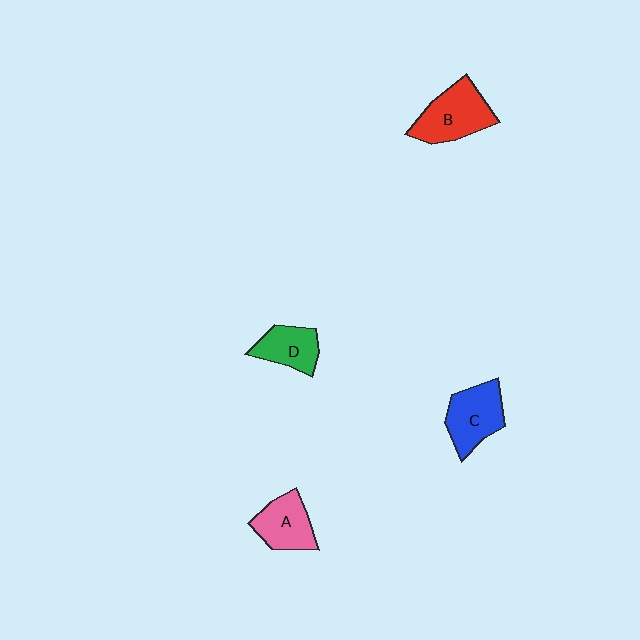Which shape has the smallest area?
Shape D (green).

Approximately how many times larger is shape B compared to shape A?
Approximately 1.3 times.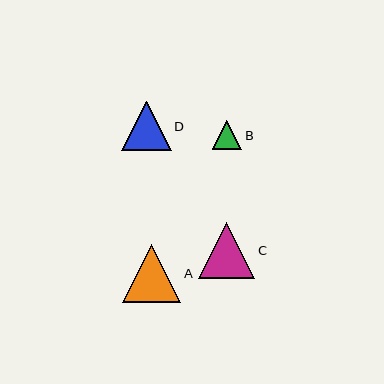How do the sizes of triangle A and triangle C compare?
Triangle A and triangle C are approximately the same size.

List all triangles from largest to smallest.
From largest to smallest: A, C, D, B.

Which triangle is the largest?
Triangle A is the largest with a size of approximately 58 pixels.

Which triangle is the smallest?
Triangle B is the smallest with a size of approximately 29 pixels.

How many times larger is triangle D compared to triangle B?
Triangle D is approximately 1.7 times the size of triangle B.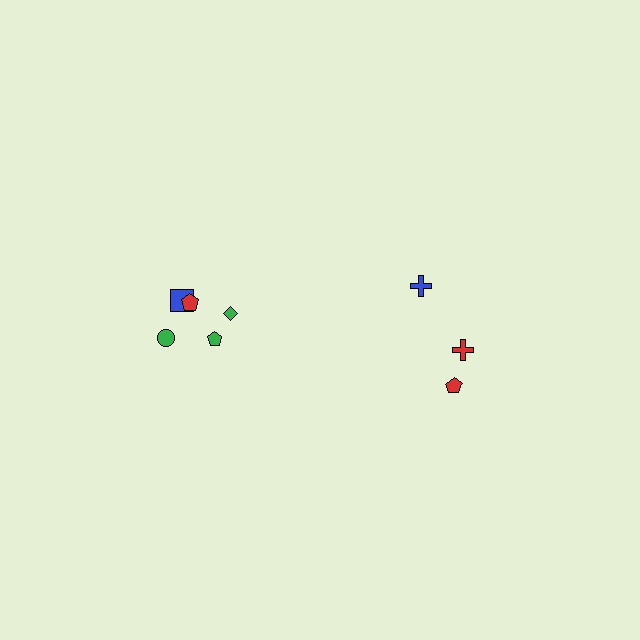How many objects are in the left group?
There are 5 objects.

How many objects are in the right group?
There are 3 objects.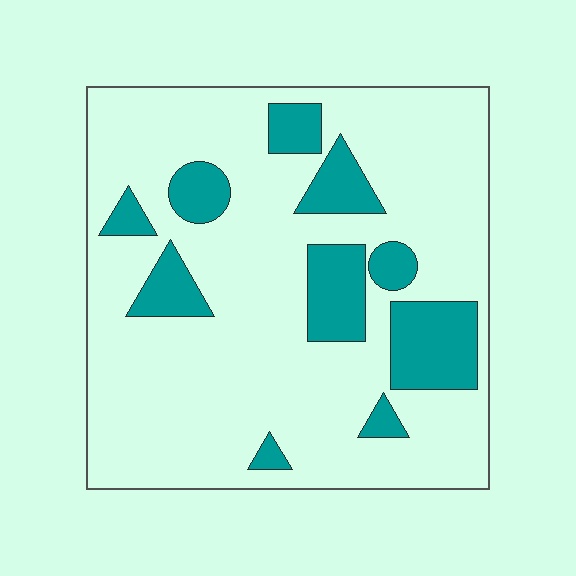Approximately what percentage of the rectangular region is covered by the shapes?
Approximately 20%.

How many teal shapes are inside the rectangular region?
10.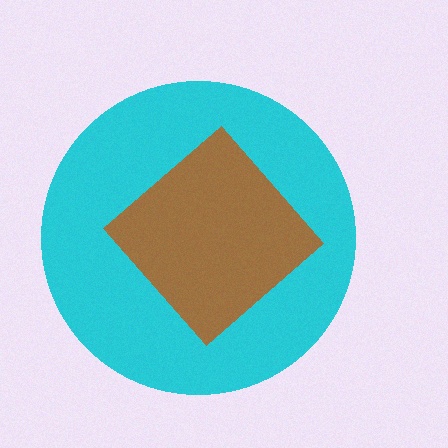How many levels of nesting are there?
2.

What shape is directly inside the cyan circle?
The brown diamond.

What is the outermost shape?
The cyan circle.